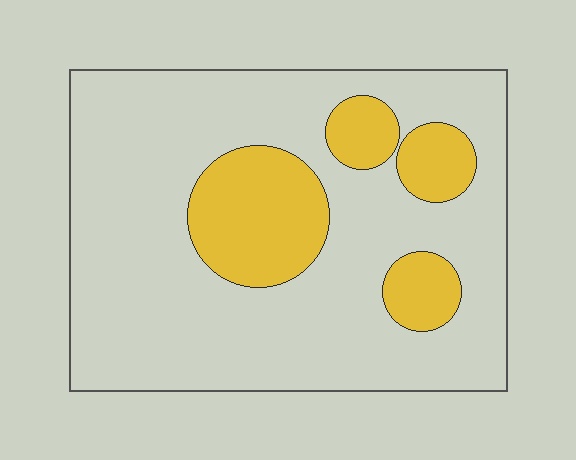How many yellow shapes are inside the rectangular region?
4.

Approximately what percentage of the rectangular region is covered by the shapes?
Approximately 20%.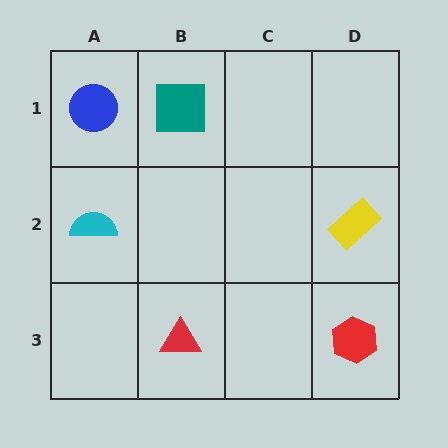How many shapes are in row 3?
2 shapes.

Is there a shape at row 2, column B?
No, that cell is empty.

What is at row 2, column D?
A yellow rectangle.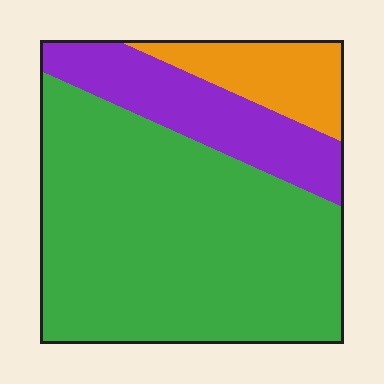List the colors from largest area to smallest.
From largest to smallest: green, purple, orange.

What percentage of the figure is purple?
Purple covers 20% of the figure.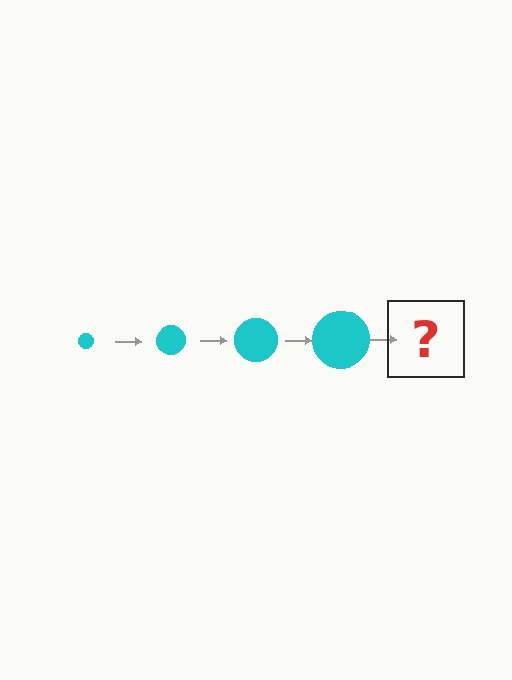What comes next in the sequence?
The next element should be a cyan circle, larger than the previous one.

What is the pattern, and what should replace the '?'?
The pattern is that the circle gets progressively larger each step. The '?' should be a cyan circle, larger than the previous one.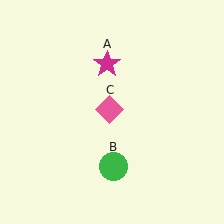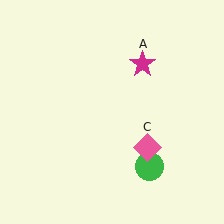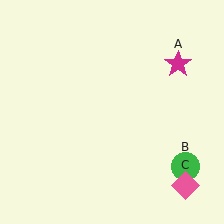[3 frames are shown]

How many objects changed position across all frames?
3 objects changed position: magenta star (object A), green circle (object B), pink diamond (object C).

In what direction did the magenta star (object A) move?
The magenta star (object A) moved right.